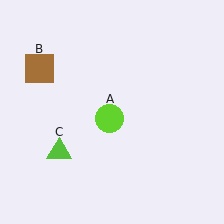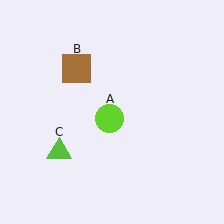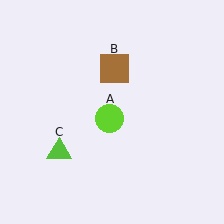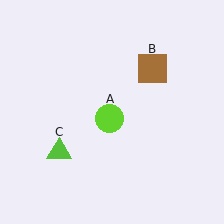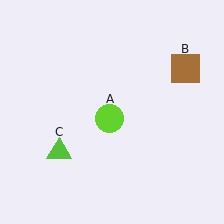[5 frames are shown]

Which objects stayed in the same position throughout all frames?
Lime circle (object A) and lime triangle (object C) remained stationary.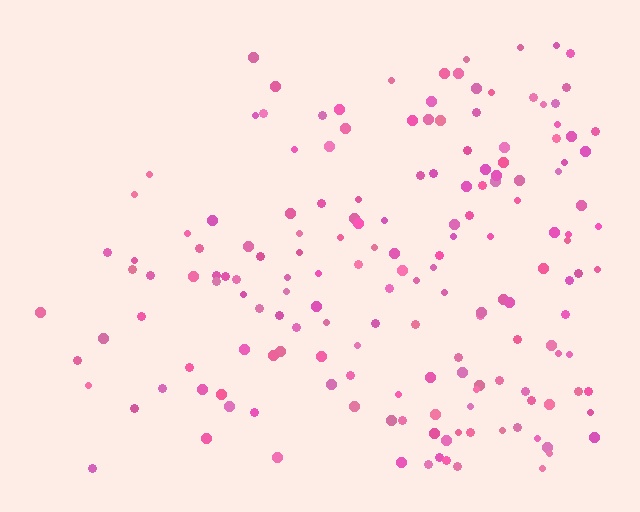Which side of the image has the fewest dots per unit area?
The left.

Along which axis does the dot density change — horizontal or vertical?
Horizontal.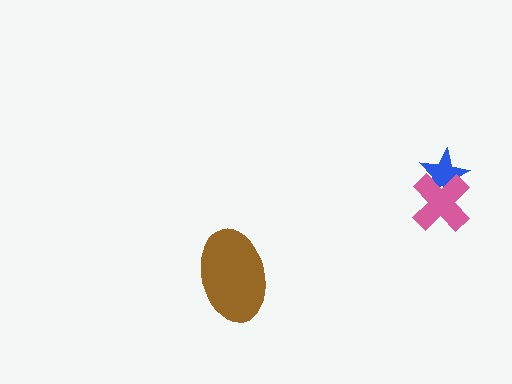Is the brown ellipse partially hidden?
No, no other shape covers it.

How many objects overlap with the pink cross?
1 object overlaps with the pink cross.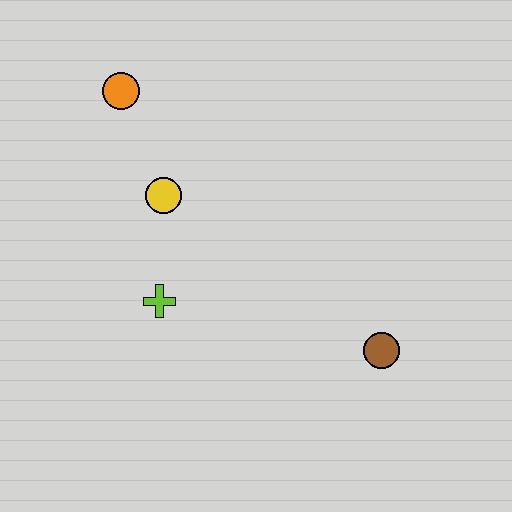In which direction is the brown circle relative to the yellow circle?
The brown circle is to the right of the yellow circle.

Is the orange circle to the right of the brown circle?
No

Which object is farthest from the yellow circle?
The brown circle is farthest from the yellow circle.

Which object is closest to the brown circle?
The lime cross is closest to the brown circle.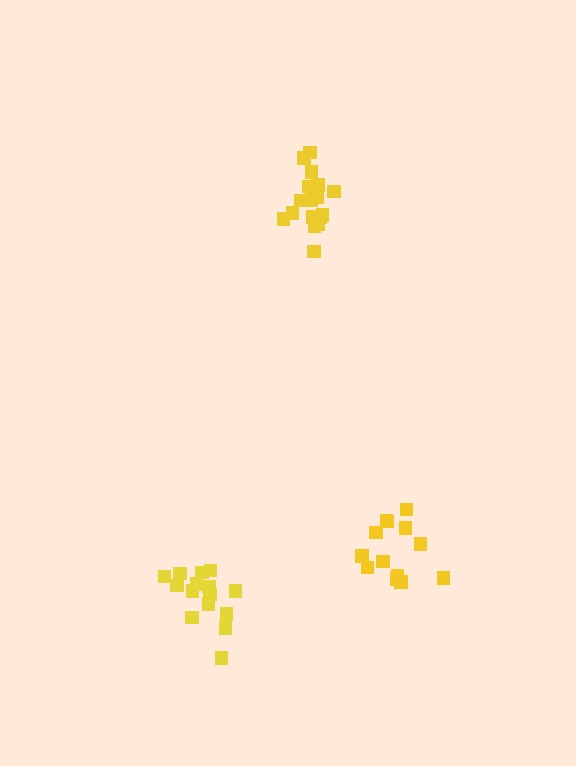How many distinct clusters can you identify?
There are 3 distinct clusters.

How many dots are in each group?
Group 1: 13 dots, Group 2: 17 dots, Group 3: 15 dots (45 total).